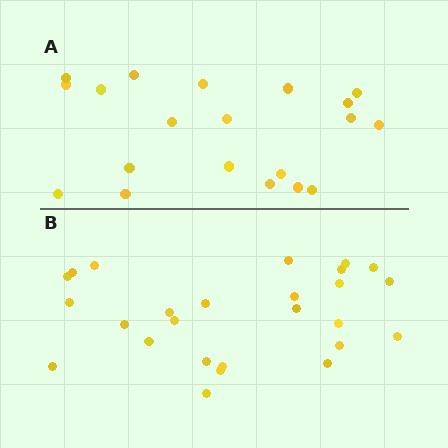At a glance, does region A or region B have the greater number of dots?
Region B (the bottom region) has more dots.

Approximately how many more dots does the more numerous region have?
Region B has about 6 more dots than region A.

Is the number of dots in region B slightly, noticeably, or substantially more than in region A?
Region B has noticeably more, but not dramatically so. The ratio is roughly 1.3 to 1.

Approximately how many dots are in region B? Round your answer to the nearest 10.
About 30 dots. (The exact count is 26, which rounds to 30.)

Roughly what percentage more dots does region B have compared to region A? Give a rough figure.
About 30% more.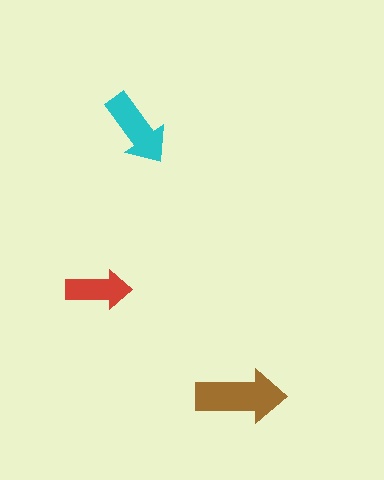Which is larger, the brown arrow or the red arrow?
The brown one.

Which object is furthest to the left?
The red arrow is leftmost.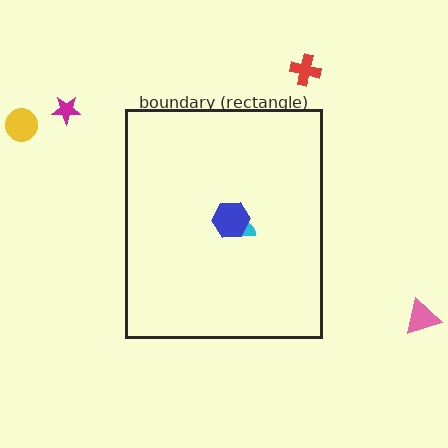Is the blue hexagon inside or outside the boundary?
Inside.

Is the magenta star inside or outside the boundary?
Outside.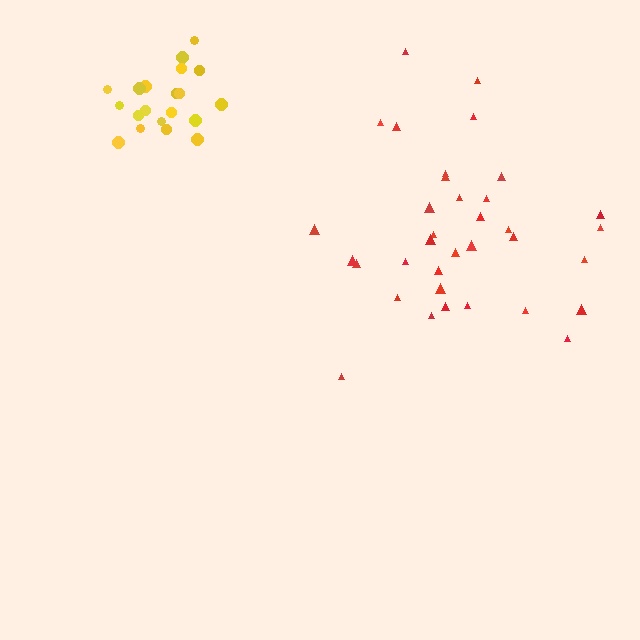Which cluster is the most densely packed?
Yellow.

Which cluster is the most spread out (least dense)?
Red.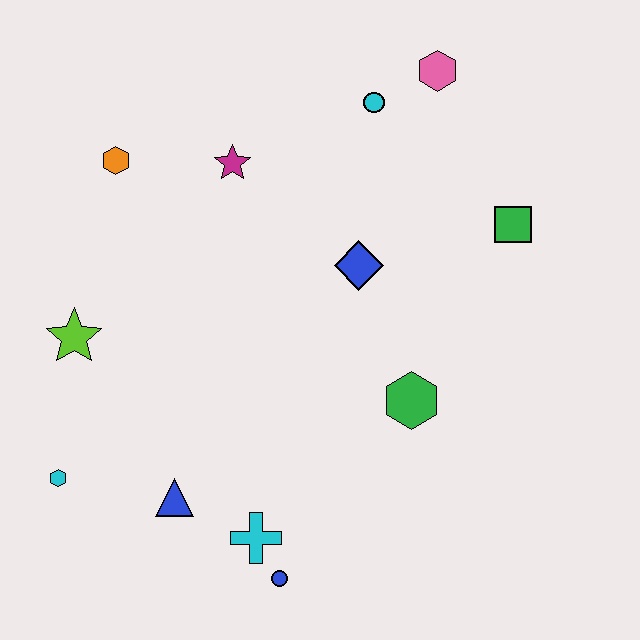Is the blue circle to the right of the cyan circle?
No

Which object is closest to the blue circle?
The cyan cross is closest to the blue circle.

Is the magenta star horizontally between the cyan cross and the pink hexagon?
No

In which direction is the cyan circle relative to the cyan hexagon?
The cyan circle is above the cyan hexagon.